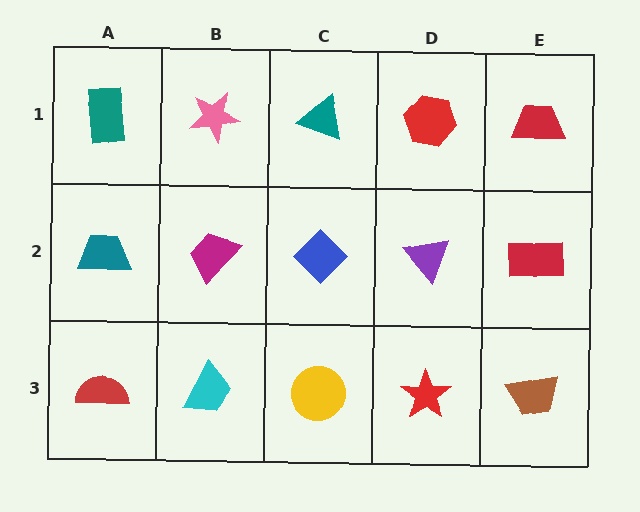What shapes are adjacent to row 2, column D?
A red hexagon (row 1, column D), a red star (row 3, column D), a blue diamond (row 2, column C), a red rectangle (row 2, column E).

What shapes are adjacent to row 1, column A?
A teal trapezoid (row 2, column A), a pink star (row 1, column B).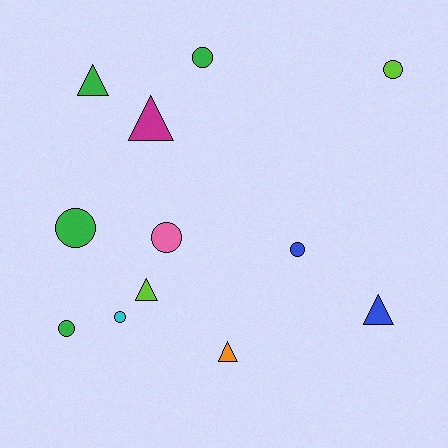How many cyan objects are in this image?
There is 1 cyan object.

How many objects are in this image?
There are 12 objects.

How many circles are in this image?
There are 7 circles.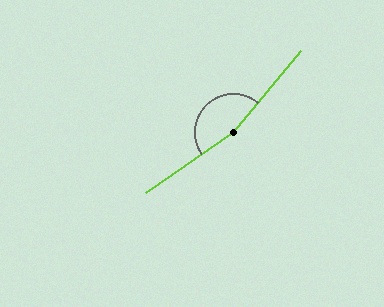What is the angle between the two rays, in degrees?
Approximately 164 degrees.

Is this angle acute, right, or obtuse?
It is obtuse.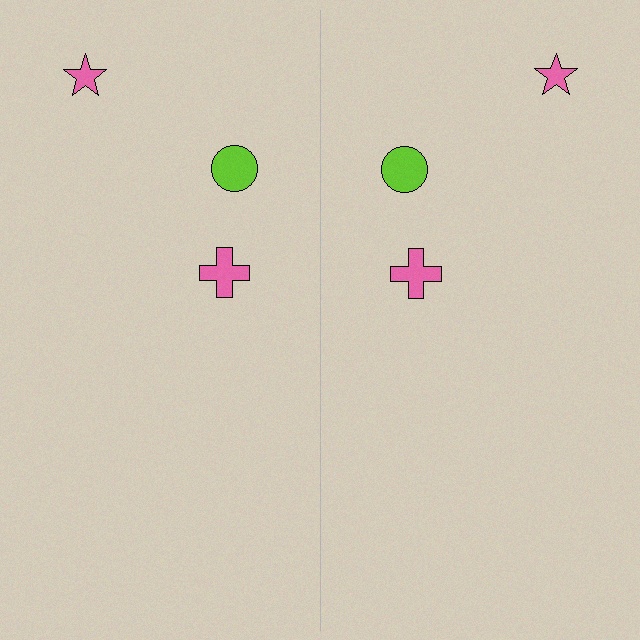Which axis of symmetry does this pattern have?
The pattern has a vertical axis of symmetry running through the center of the image.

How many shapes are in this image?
There are 6 shapes in this image.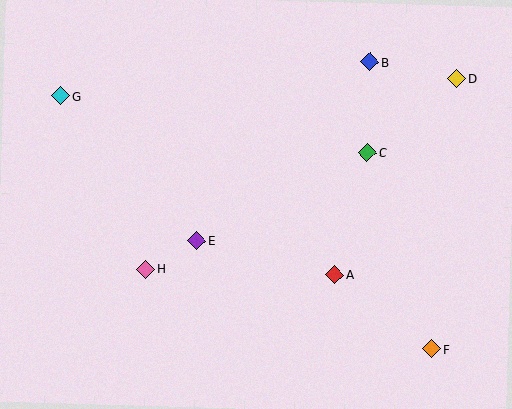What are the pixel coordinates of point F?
Point F is at (432, 349).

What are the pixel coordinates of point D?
Point D is at (457, 79).